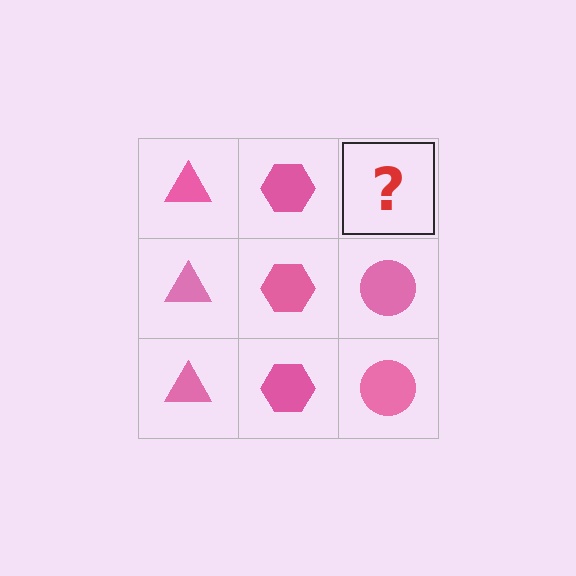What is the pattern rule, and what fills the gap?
The rule is that each column has a consistent shape. The gap should be filled with a pink circle.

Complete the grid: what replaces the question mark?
The question mark should be replaced with a pink circle.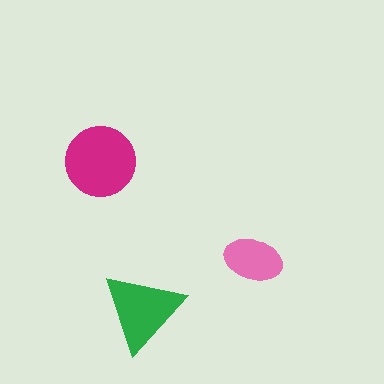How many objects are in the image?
There are 3 objects in the image.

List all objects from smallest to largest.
The pink ellipse, the green triangle, the magenta circle.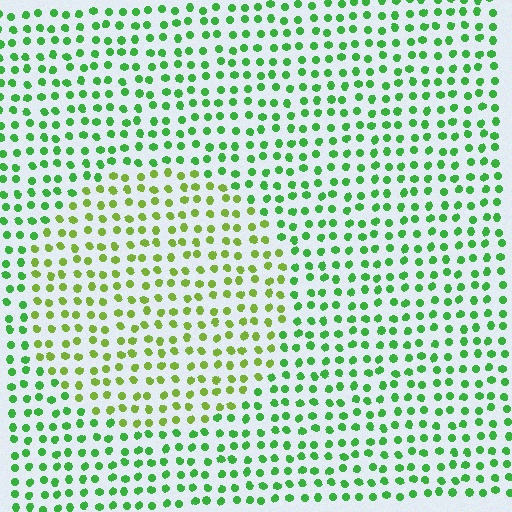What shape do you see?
I see a circle.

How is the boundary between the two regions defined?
The boundary is defined purely by a slight shift in hue (about 34 degrees). Spacing, size, and orientation are identical on both sides.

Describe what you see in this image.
The image is filled with small green elements in a uniform arrangement. A circle-shaped region is visible where the elements are tinted to a slightly different hue, forming a subtle color boundary.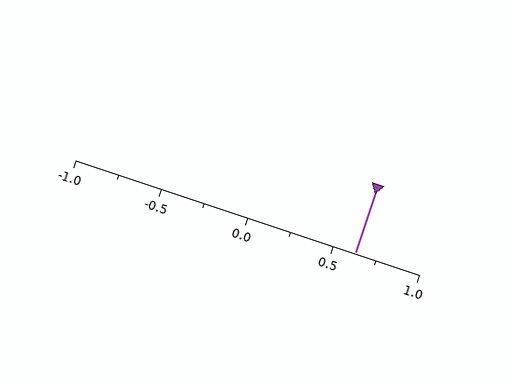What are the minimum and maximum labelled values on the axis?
The axis runs from -1.0 to 1.0.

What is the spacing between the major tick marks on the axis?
The major ticks are spaced 0.5 apart.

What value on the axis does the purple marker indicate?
The marker indicates approximately 0.62.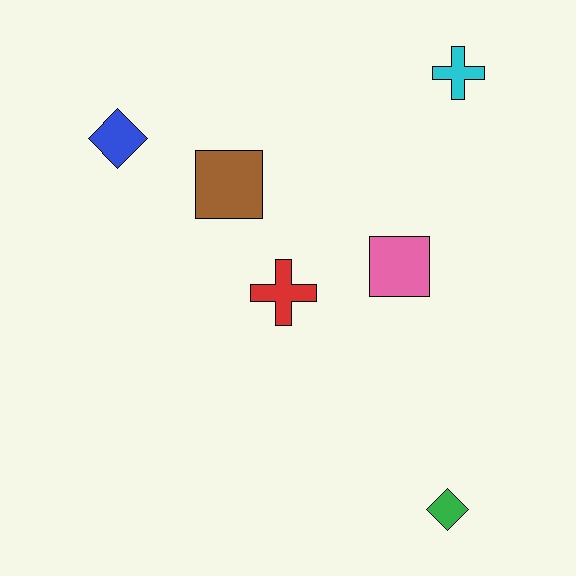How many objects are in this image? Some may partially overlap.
There are 6 objects.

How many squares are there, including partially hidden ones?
There are 2 squares.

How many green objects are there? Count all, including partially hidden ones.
There is 1 green object.